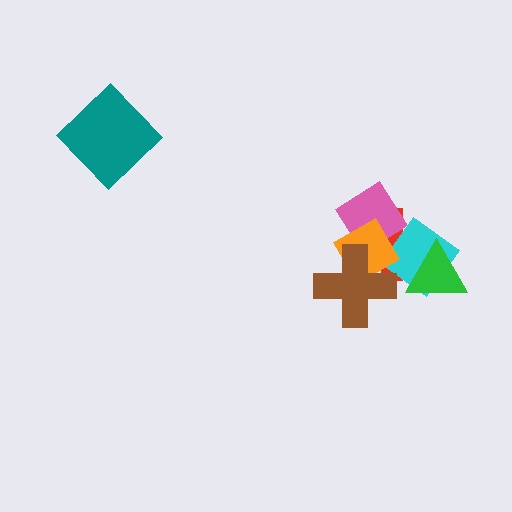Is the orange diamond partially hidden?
Yes, it is partially covered by another shape.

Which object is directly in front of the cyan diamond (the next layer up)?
The orange diamond is directly in front of the cyan diamond.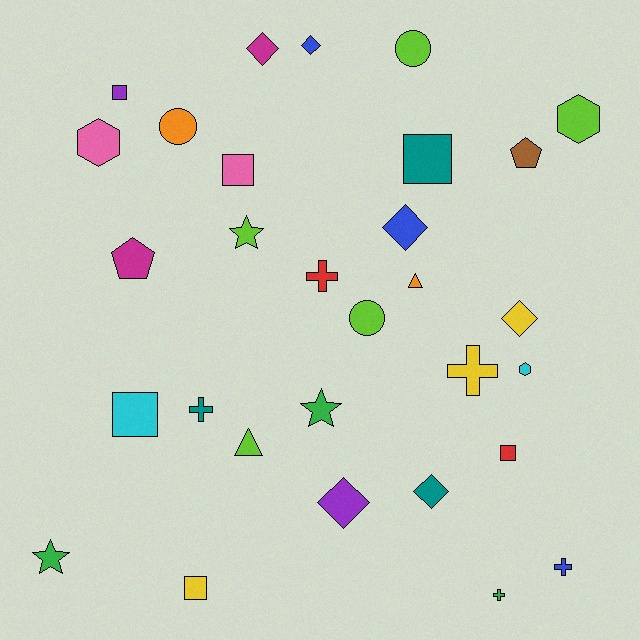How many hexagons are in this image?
There are 3 hexagons.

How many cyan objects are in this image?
There are 2 cyan objects.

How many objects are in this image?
There are 30 objects.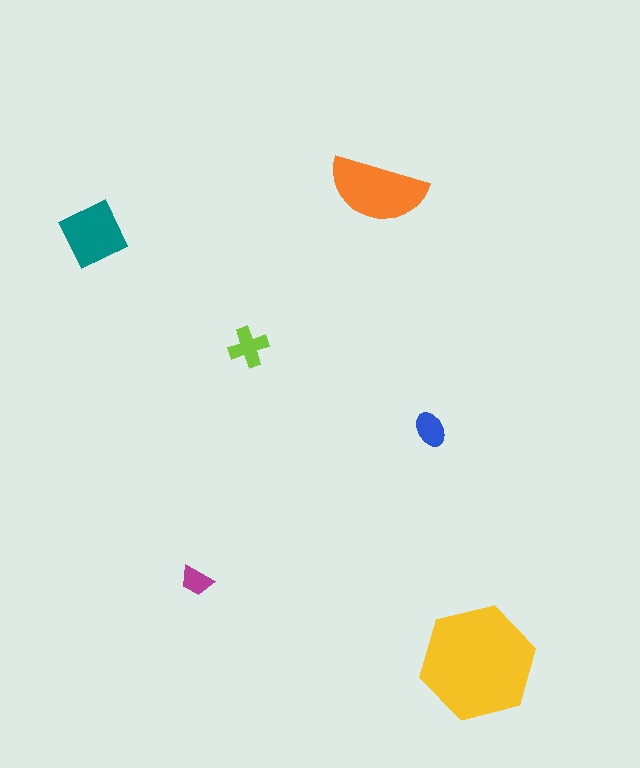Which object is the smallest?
The magenta trapezoid.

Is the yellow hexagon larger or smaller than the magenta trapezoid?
Larger.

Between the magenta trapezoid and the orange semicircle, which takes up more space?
The orange semicircle.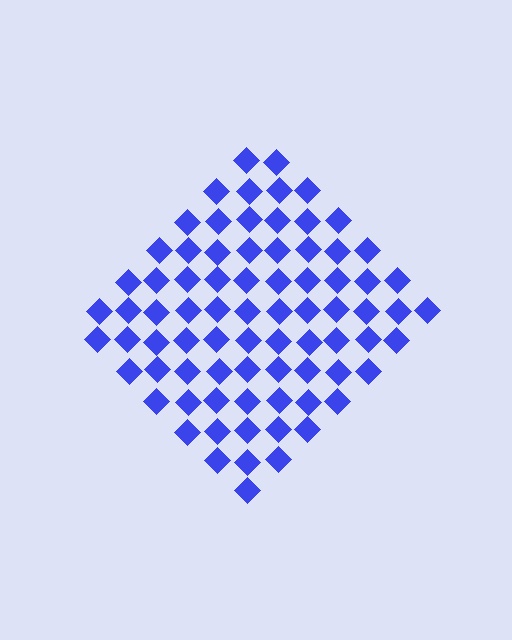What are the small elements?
The small elements are diamonds.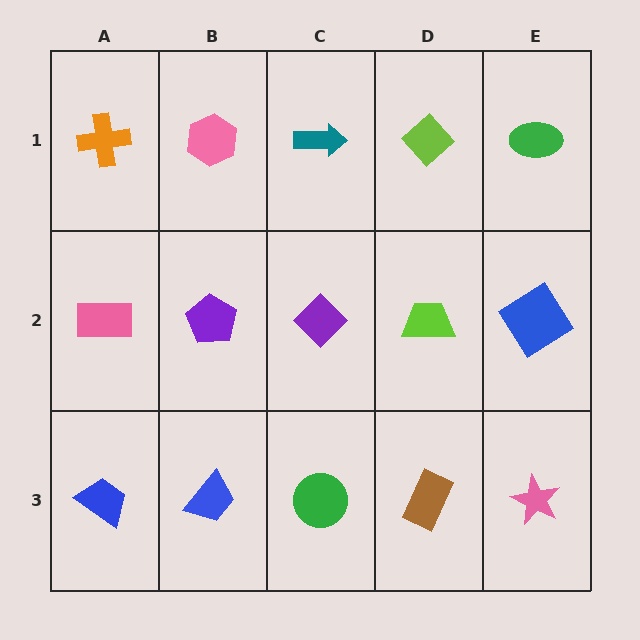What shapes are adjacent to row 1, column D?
A lime trapezoid (row 2, column D), a teal arrow (row 1, column C), a green ellipse (row 1, column E).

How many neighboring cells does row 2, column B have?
4.